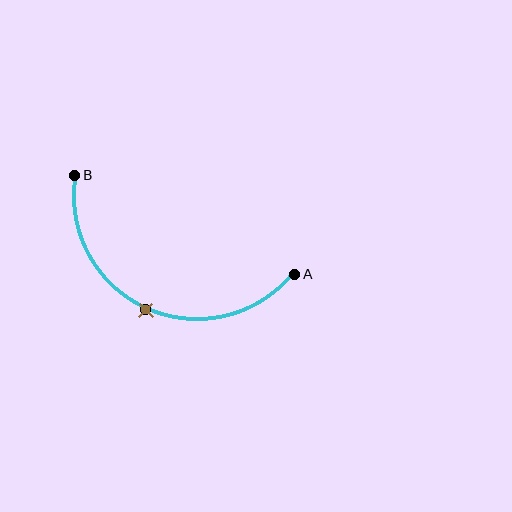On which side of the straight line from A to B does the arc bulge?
The arc bulges below the straight line connecting A and B.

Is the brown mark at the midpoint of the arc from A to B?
Yes. The brown mark lies on the arc at equal arc-length from both A and B — it is the arc midpoint.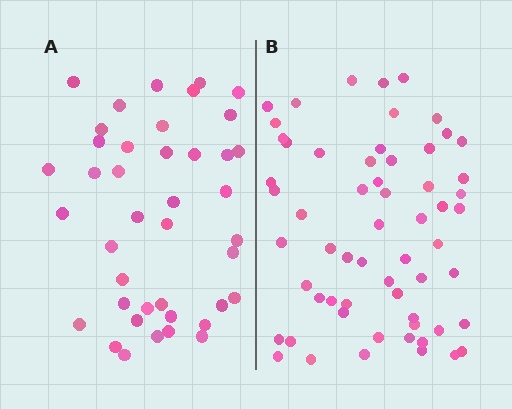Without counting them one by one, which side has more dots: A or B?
Region B (the right region) has more dots.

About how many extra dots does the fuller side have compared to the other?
Region B has approximately 20 more dots than region A.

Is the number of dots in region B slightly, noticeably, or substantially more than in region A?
Region B has substantially more. The ratio is roughly 1.5 to 1.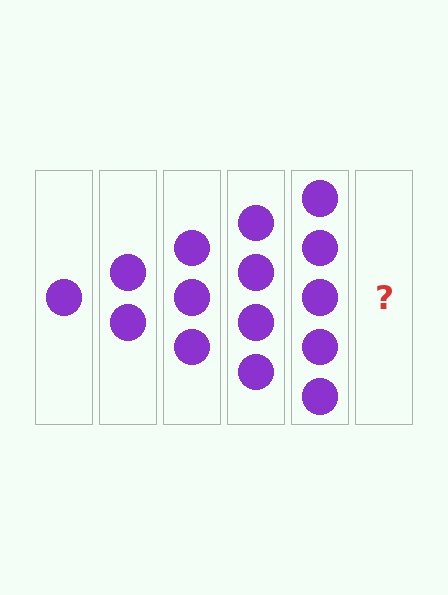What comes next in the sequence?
The next element should be 6 circles.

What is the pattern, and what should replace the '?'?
The pattern is that each step adds one more circle. The '?' should be 6 circles.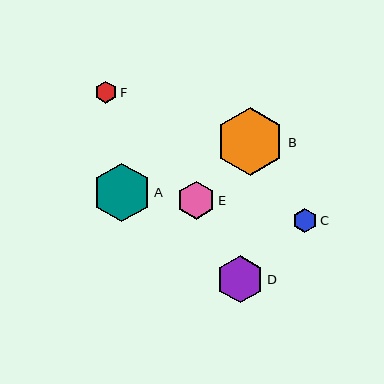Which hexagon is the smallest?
Hexagon F is the smallest with a size of approximately 22 pixels.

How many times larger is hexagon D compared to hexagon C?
Hexagon D is approximately 2.0 times the size of hexagon C.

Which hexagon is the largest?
Hexagon B is the largest with a size of approximately 69 pixels.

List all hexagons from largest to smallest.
From largest to smallest: B, A, D, E, C, F.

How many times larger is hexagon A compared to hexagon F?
Hexagon A is approximately 2.7 times the size of hexagon F.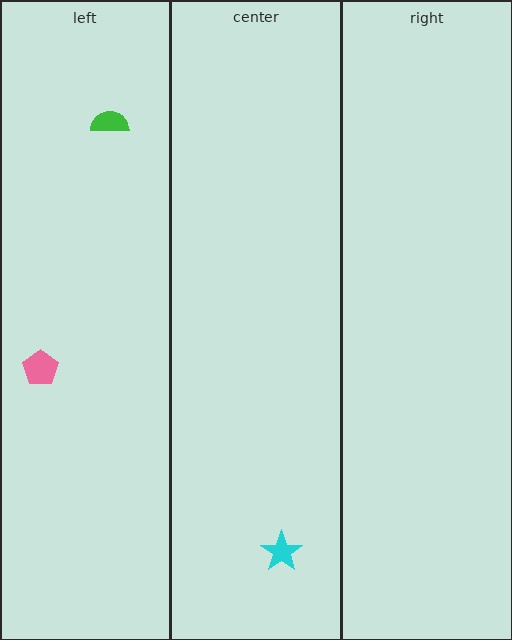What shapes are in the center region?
The cyan star.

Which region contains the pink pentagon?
The left region.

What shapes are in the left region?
The pink pentagon, the green semicircle.